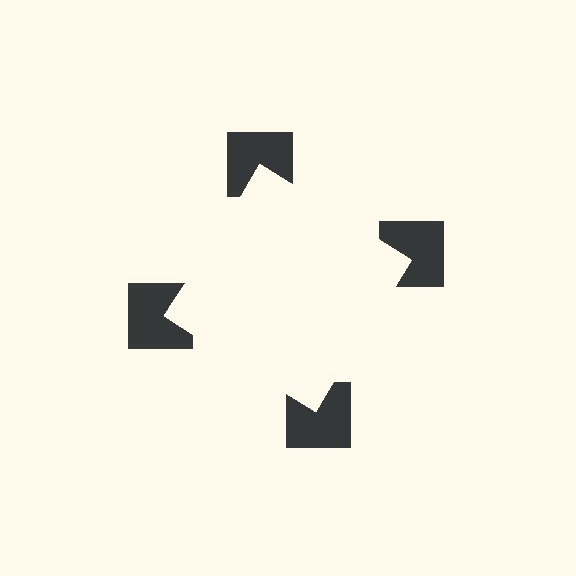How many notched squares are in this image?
There are 4 — one at each vertex of the illusory square.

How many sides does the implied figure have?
4 sides.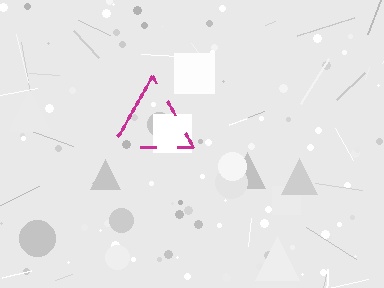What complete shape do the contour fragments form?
The contour fragments form a triangle.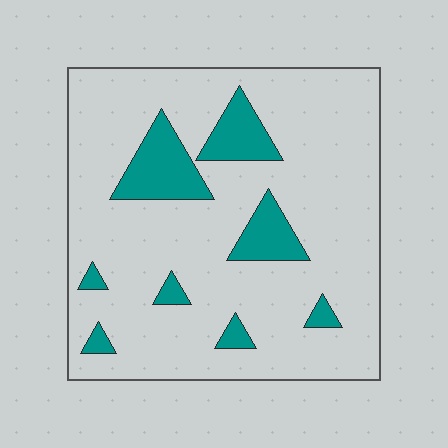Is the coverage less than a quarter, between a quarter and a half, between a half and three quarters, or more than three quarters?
Less than a quarter.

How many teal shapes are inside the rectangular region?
8.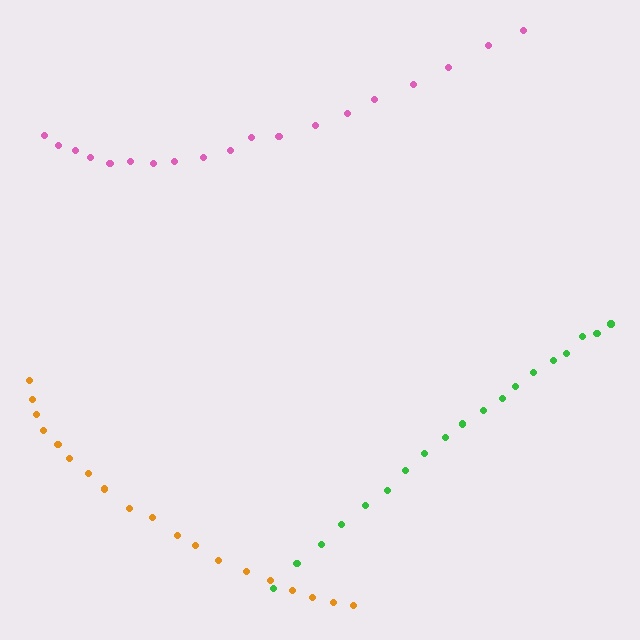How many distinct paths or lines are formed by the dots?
There are 3 distinct paths.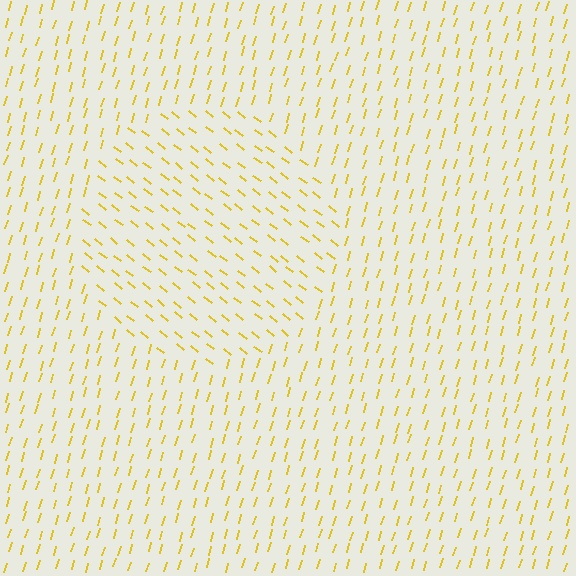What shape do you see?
I see a circle.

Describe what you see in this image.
The image is filled with small yellow line segments. A circle region in the image has lines oriented differently from the surrounding lines, creating a visible texture boundary.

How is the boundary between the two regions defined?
The boundary is defined purely by a change in line orientation (approximately 68 degrees difference). All lines are the same color and thickness.